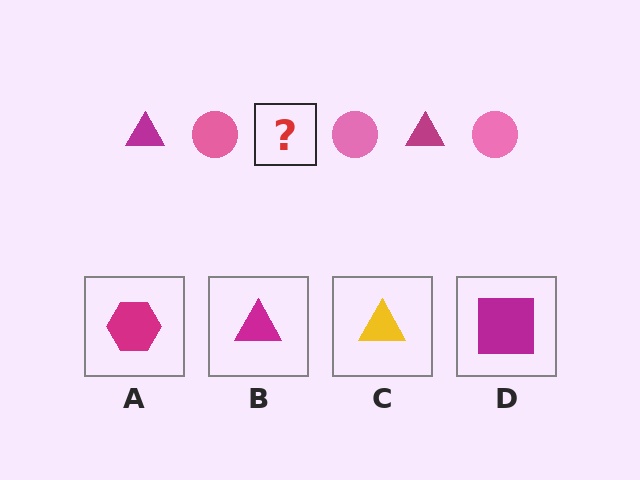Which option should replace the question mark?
Option B.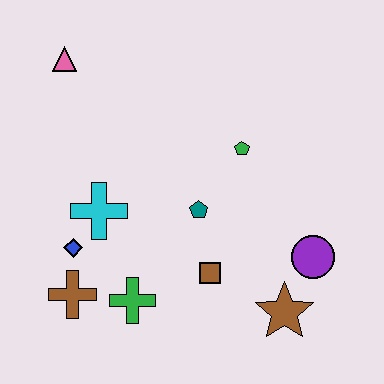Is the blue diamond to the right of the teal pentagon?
No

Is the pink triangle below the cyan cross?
No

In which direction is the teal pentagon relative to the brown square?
The teal pentagon is above the brown square.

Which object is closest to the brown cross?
The blue diamond is closest to the brown cross.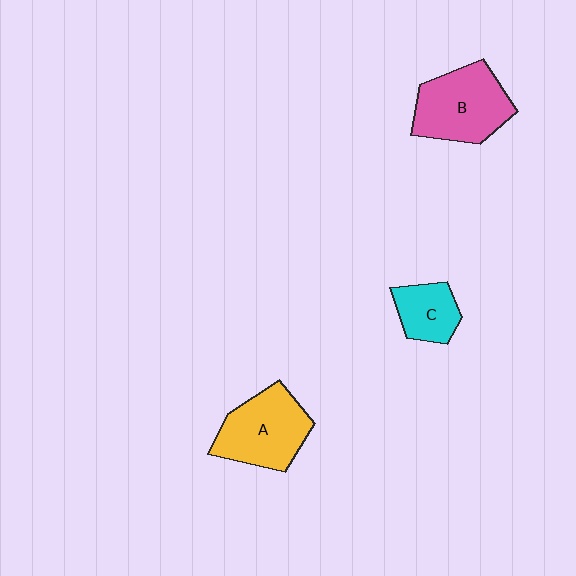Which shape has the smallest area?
Shape C (cyan).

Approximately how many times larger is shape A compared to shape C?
Approximately 1.8 times.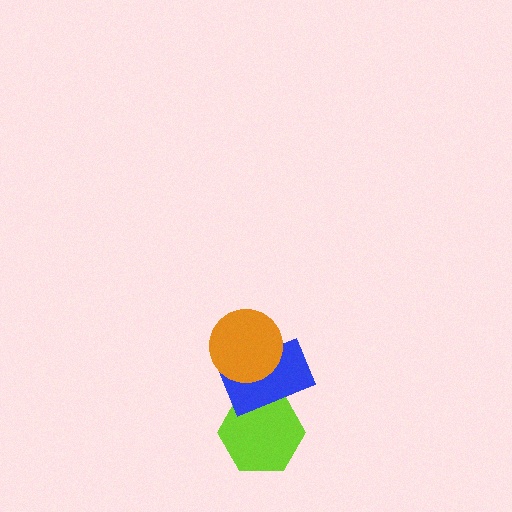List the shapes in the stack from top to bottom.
From top to bottom: the orange circle, the blue rectangle, the lime hexagon.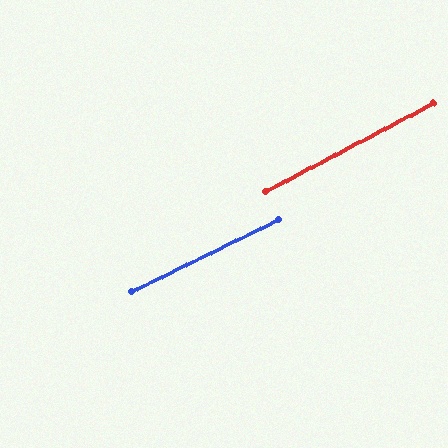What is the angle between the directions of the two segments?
Approximately 2 degrees.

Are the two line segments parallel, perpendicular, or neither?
Parallel — their directions differ by only 1.7°.